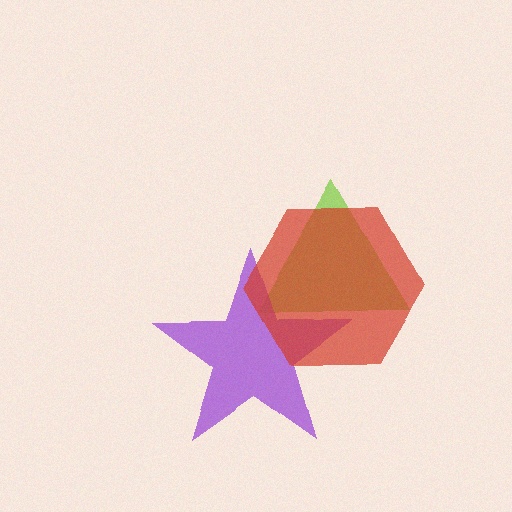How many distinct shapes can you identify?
There are 3 distinct shapes: a lime triangle, a purple star, a red hexagon.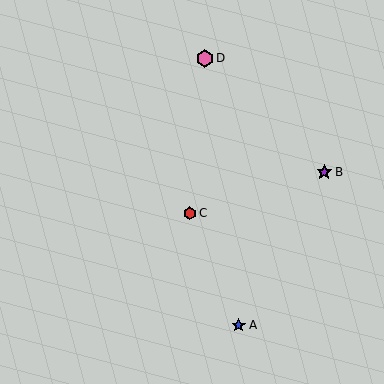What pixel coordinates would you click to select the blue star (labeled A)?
Click at (239, 325) to select the blue star A.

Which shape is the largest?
The pink hexagon (labeled D) is the largest.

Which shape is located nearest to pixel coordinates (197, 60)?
The pink hexagon (labeled D) at (205, 58) is nearest to that location.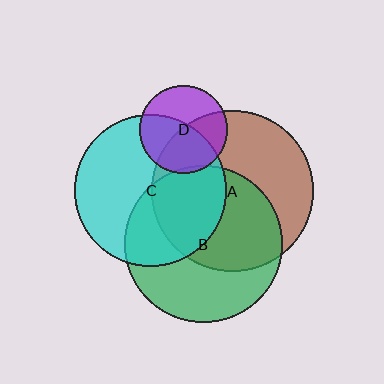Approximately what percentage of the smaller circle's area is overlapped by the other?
Approximately 45%.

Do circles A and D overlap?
Yes.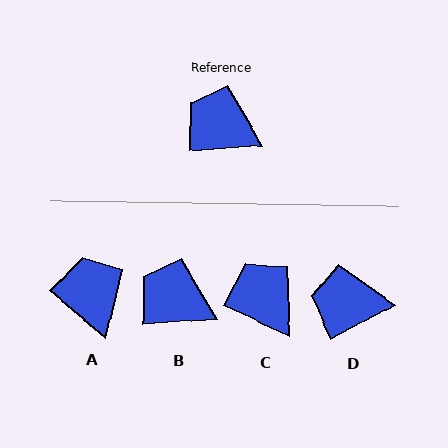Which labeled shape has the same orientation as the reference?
B.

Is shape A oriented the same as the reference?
No, it is off by about 43 degrees.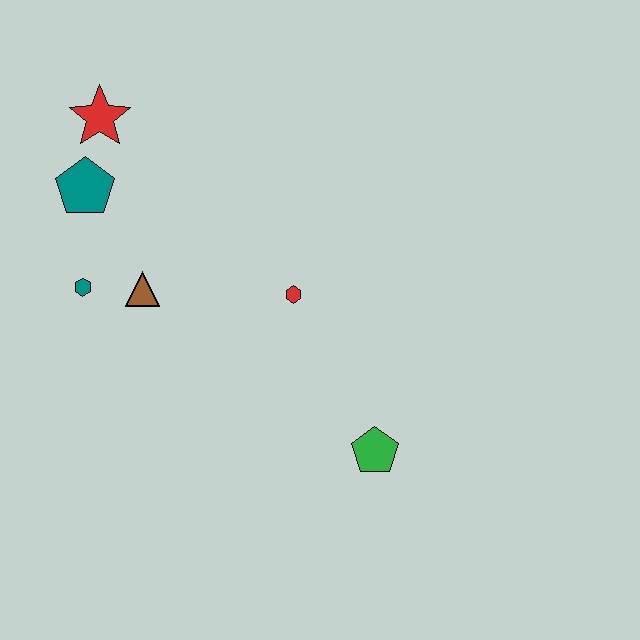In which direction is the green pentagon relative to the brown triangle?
The green pentagon is to the right of the brown triangle.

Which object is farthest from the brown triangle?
The green pentagon is farthest from the brown triangle.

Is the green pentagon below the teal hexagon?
Yes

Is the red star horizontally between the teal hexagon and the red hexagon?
Yes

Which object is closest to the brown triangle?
The teal hexagon is closest to the brown triangle.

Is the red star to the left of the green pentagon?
Yes